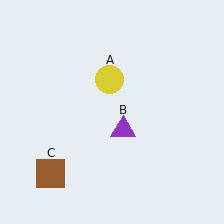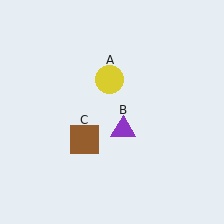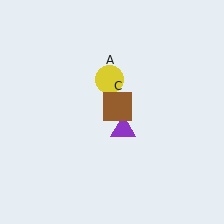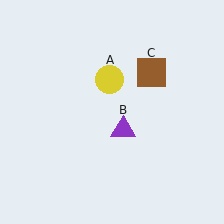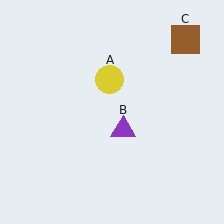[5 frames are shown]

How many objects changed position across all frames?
1 object changed position: brown square (object C).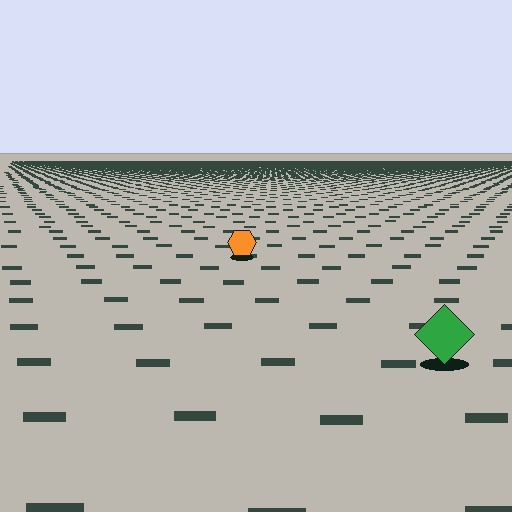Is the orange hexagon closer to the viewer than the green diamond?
No. The green diamond is closer — you can tell from the texture gradient: the ground texture is coarser near it.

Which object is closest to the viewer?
The green diamond is closest. The texture marks near it are larger and more spread out.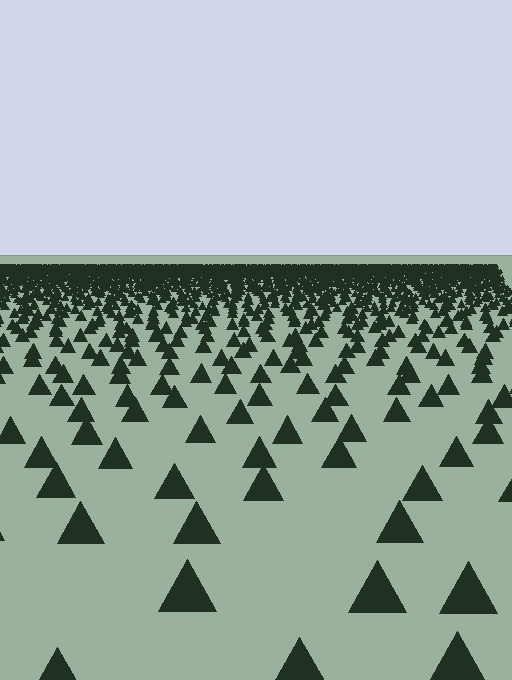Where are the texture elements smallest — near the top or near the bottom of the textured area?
Near the top.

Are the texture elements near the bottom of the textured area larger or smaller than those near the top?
Larger. Near the bottom, elements are closer to the viewer and appear at a bigger on-screen size.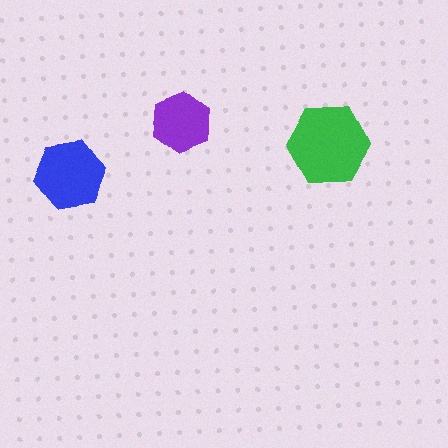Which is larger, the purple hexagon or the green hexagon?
The green one.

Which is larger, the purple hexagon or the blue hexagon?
The blue one.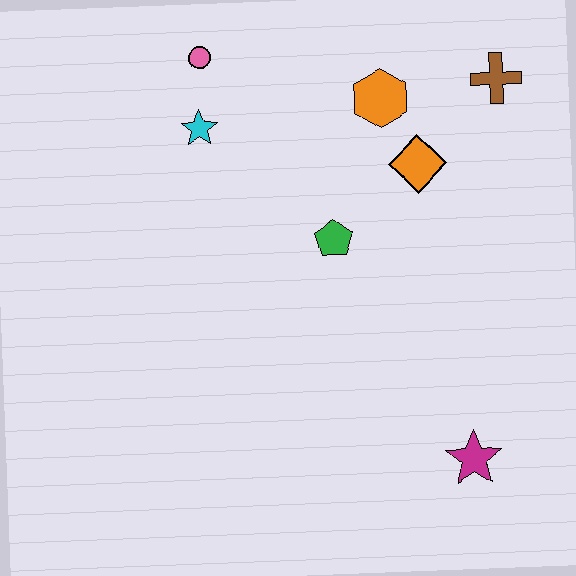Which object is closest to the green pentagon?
The orange diamond is closest to the green pentagon.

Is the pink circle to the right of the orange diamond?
No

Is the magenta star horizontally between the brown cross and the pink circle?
Yes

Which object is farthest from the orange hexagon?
The magenta star is farthest from the orange hexagon.